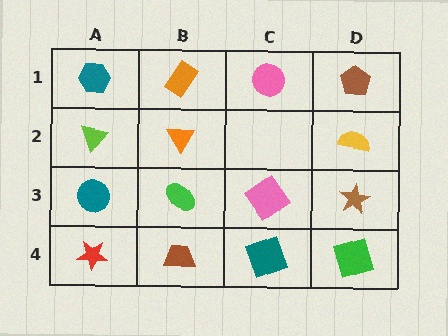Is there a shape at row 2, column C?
No, that cell is empty.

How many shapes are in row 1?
4 shapes.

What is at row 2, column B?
An orange triangle.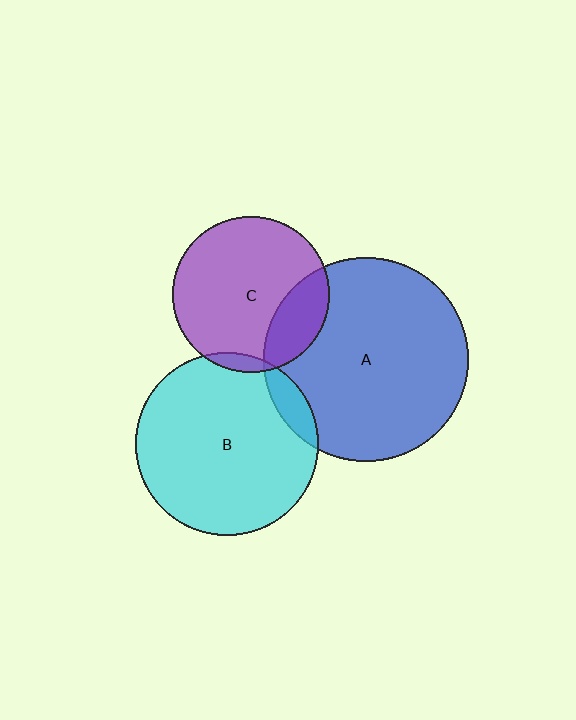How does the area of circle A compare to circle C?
Approximately 1.7 times.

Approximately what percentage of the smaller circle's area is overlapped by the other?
Approximately 5%.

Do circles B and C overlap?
Yes.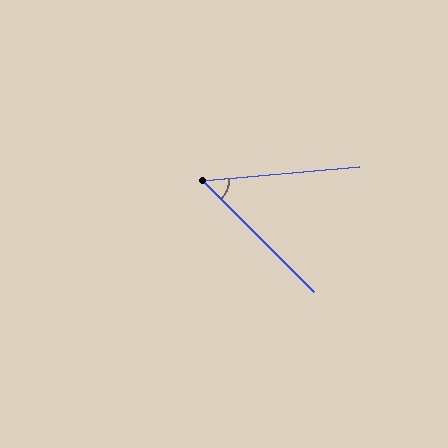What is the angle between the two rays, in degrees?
Approximately 50 degrees.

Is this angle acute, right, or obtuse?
It is acute.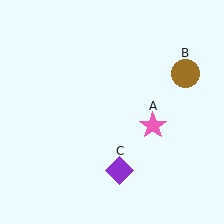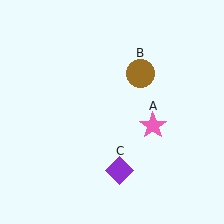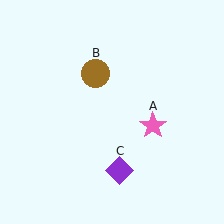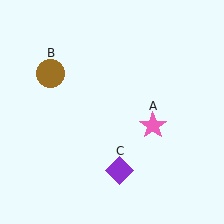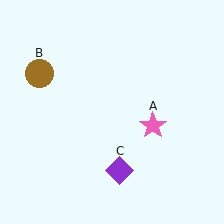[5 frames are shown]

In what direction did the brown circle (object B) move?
The brown circle (object B) moved left.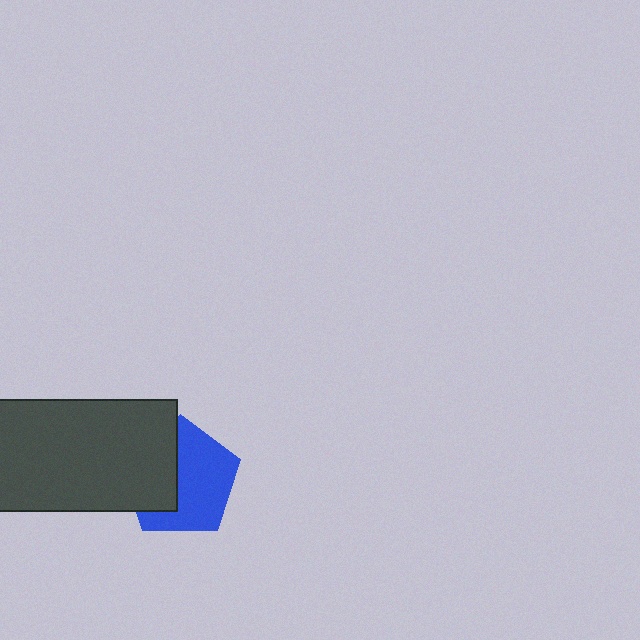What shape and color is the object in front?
The object in front is a dark gray rectangle.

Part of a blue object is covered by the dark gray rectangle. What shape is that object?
It is a pentagon.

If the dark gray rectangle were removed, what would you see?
You would see the complete blue pentagon.